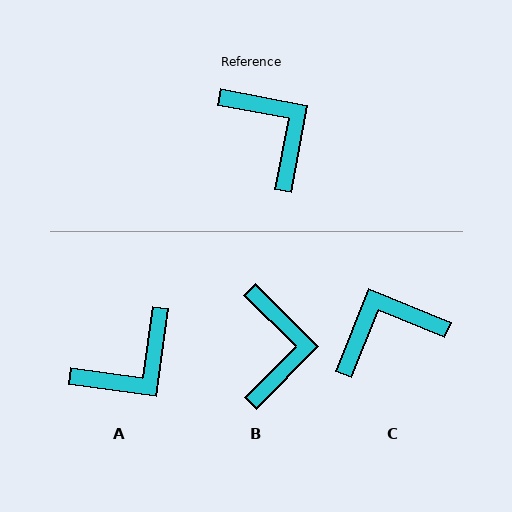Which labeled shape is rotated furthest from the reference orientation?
A, about 88 degrees away.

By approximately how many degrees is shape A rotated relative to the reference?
Approximately 88 degrees clockwise.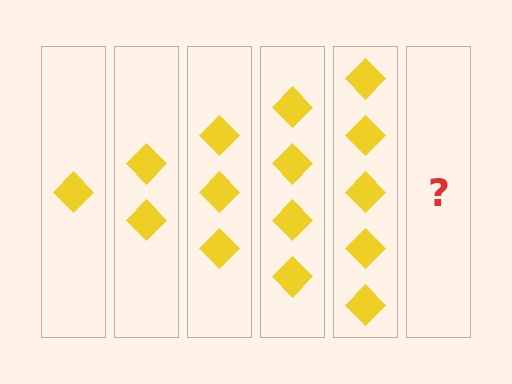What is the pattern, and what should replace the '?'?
The pattern is that each step adds one more diamond. The '?' should be 6 diamonds.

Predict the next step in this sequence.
The next step is 6 diamonds.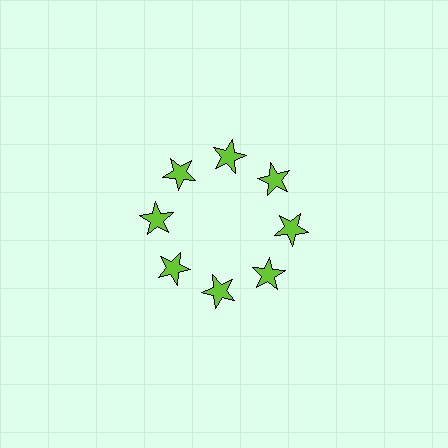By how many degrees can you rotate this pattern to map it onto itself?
The pattern maps onto itself every 45 degrees of rotation.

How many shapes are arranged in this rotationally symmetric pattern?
There are 8 shapes, arranged in 8 groups of 1.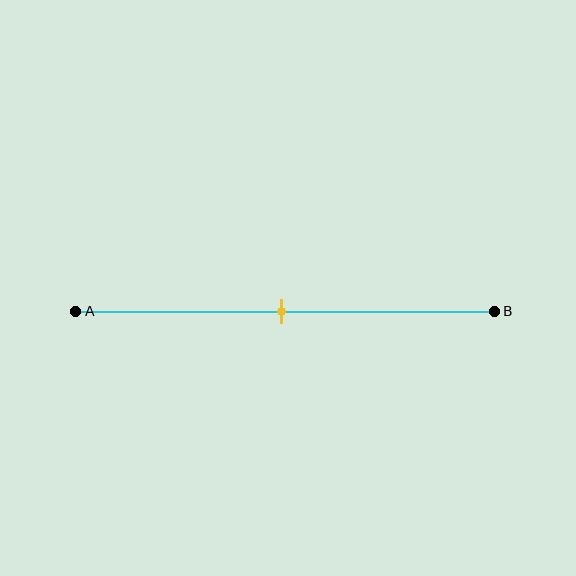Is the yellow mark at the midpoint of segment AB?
Yes, the mark is approximately at the midpoint.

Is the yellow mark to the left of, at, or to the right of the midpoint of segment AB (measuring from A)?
The yellow mark is approximately at the midpoint of segment AB.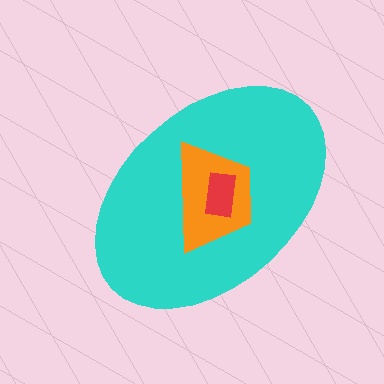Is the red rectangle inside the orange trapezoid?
Yes.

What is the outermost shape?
The cyan ellipse.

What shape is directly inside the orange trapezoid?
The red rectangle.